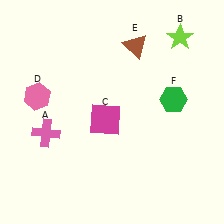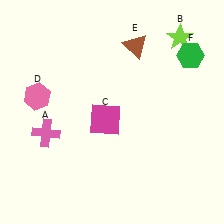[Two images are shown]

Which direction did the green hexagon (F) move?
The green hexagon (F) moved up.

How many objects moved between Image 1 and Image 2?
1 object moved between the two images.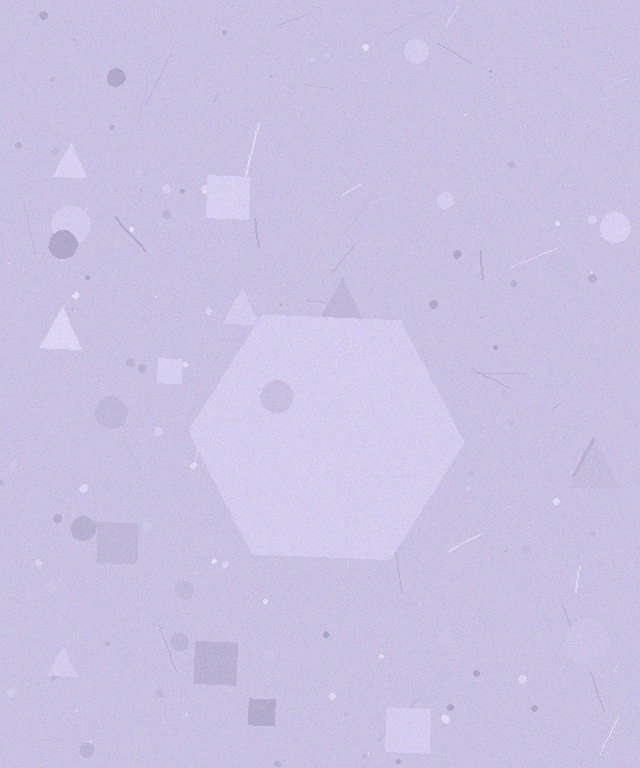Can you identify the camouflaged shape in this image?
The camouflaged shape is a hexagon.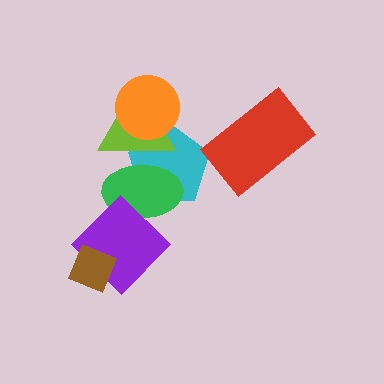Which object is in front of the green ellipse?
The purple diamond is in front of the green ellipse.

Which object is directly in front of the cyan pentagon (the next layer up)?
The lime triangle is directly in front of the cyan pentagon.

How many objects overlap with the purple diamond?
2 objects overlap with the purple diamond.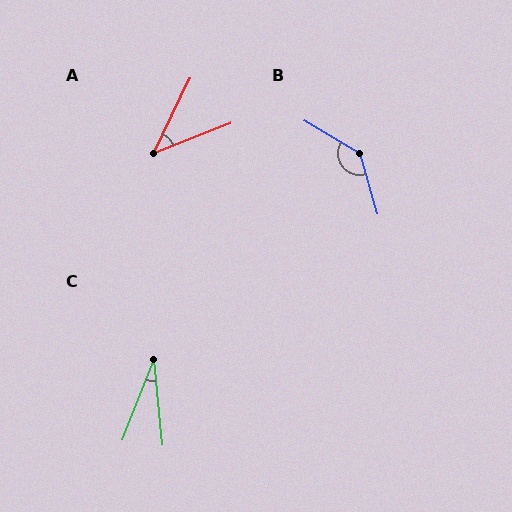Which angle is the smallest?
C, at approximately 27 degrees.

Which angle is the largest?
B, at approximately 137 degrees.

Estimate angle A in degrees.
Approximately 43 degrees.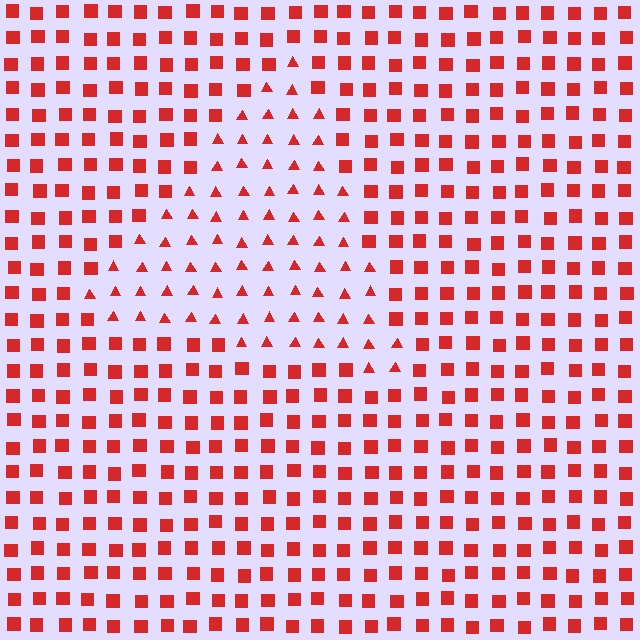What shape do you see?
I see a triangle.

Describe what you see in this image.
The image is filled with small red elements arranged in a uniform grid. A triangle-shaped region contains triangles, while the surrounding area contains squares. The boundary is defined purely by the change in element shape.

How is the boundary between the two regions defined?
The boundary is defined by a change in element shape: triangles inside vs. squares outside. All elements share the same color and spacing.